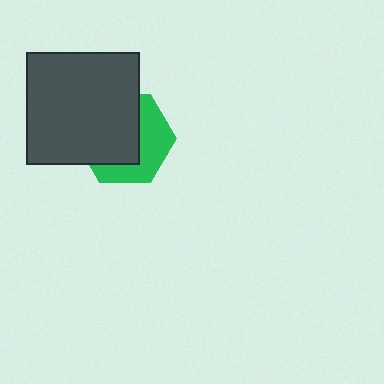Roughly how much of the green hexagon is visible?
A small part of it is visible (roughly 43%).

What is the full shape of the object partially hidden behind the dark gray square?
The partially hidden object is a green hexagon.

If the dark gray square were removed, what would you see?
You would see the complete green hexagon.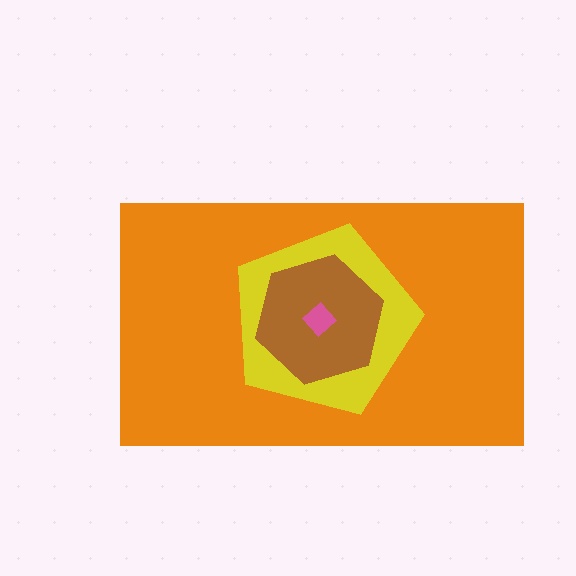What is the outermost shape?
The orange rectangle.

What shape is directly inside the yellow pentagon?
The brown hexagon.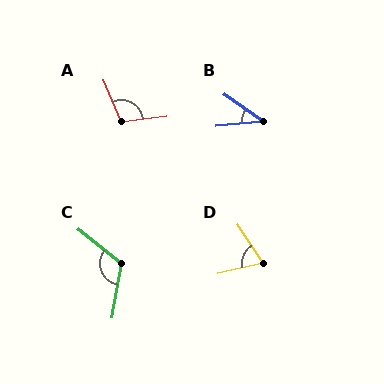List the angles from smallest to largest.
B (39°), D (69°), A (105°), C (119°).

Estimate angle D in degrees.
Approximately 69 degrees.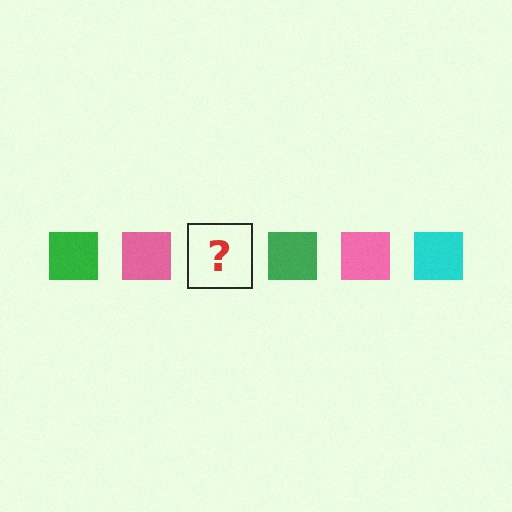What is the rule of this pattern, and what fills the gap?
The rule is that the pattern cycles through green, pink, cyan squares. The gap should be filled with a cyan square.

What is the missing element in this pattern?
The missing element is a cyan square.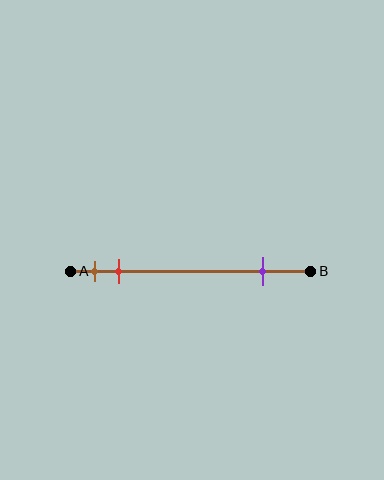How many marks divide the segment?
There are 3 marks dividing the segment.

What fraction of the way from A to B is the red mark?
The red mark is approximately 20% (0.2) of the way from A to B.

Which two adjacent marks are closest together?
The brown and red marks are the closest adjacent pair.